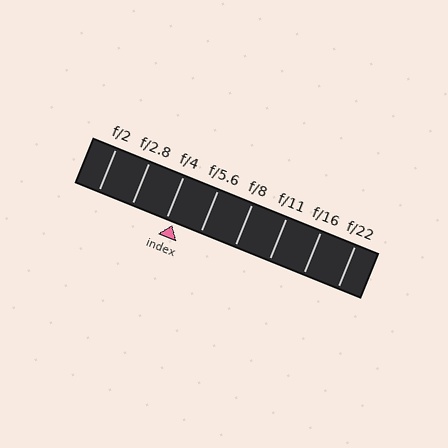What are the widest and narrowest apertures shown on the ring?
The widest aperture shown is f/2 and the narrowest is f/22.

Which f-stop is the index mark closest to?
The index mark is closest to f/4.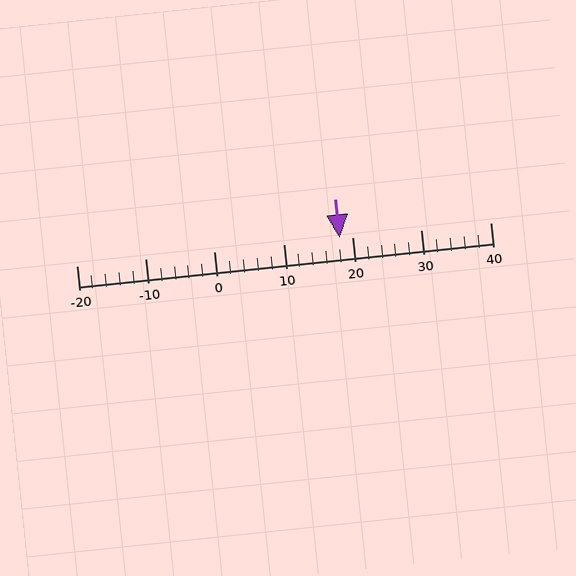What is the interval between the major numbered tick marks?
The major tick marks are spaced 10 units apart.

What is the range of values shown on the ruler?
The ruler shows values from -20 to 40.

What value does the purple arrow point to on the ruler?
The purple arrow points to approximately 18.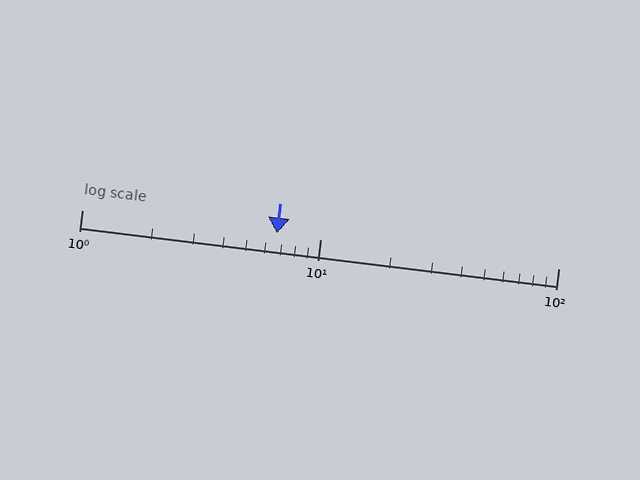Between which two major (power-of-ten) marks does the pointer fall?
The pointer is between 1 and 10.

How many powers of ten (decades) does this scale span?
The scale spans 2 decades, from 1 to 100.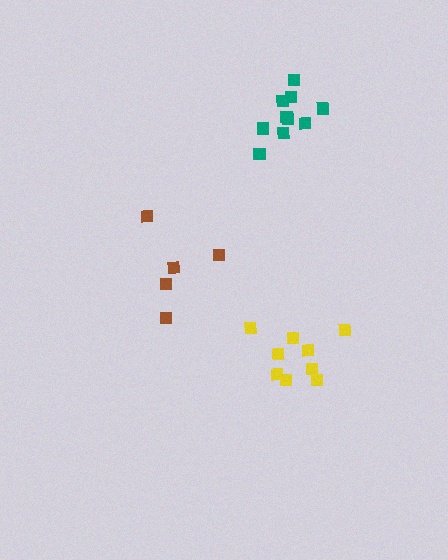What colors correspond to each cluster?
The clusters are colored: brown, teal, yellow.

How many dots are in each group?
Group 1: 5 dots, Group 2: 10 dots, Group 3: 9 dots (24 total).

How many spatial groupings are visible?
There are 3 spatial groupings.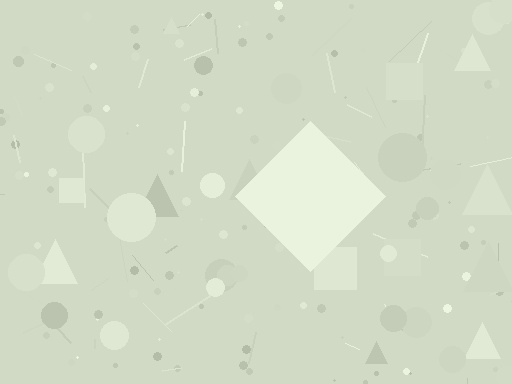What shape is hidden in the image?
A diamond is hidden in the image.